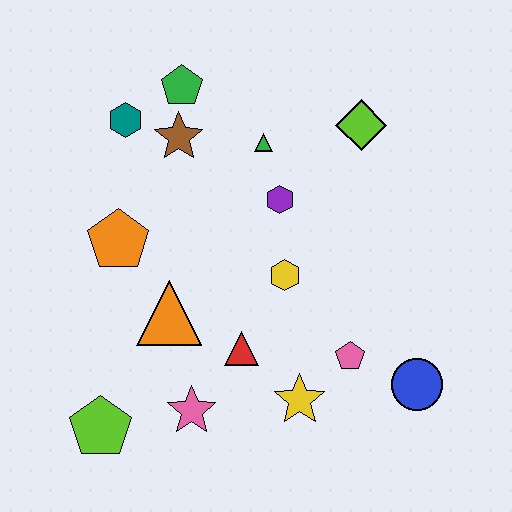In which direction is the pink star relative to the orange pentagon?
The pink star is below the orange pentagon.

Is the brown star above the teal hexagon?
No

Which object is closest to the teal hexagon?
The brown star is closest to the teal hexagon.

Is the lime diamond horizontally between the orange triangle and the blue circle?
Yes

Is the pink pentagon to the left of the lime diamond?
Yes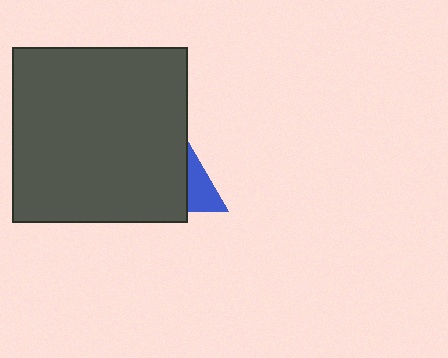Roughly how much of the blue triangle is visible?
A small part of it is visible (roughly 39%).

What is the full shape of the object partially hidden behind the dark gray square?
The partially hidden object is a blue triangle.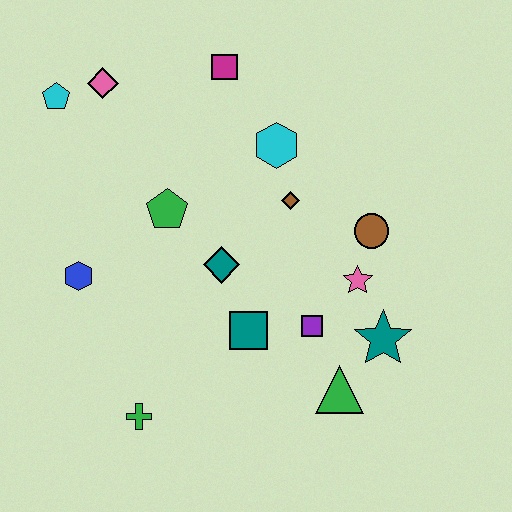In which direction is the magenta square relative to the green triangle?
The magenta square is above the green triangle.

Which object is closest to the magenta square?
The cyan hexagon is closest to the magenta square.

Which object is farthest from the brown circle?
The cyan pentagon is farthest from the brown circle.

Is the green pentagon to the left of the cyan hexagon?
Yes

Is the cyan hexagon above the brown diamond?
Yes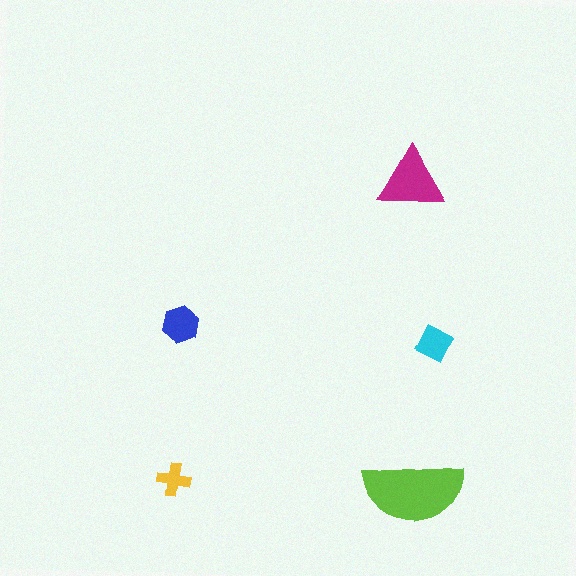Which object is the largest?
The lime semicircle.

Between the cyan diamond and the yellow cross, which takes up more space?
The cyan diamond.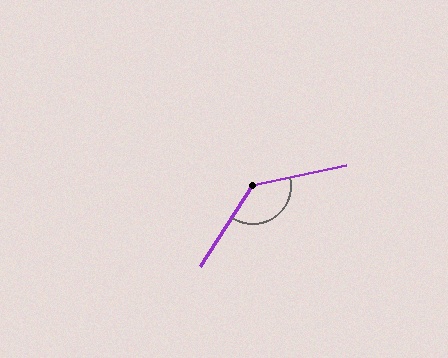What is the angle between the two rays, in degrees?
Approximately 135 degrees.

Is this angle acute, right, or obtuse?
It is obtuse.